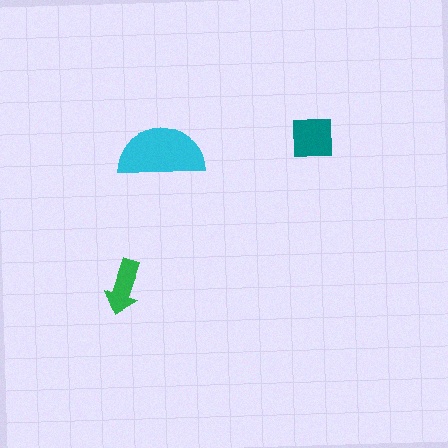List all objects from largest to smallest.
The cyan semicircle, the teal square, the green arrow.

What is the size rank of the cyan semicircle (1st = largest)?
1st.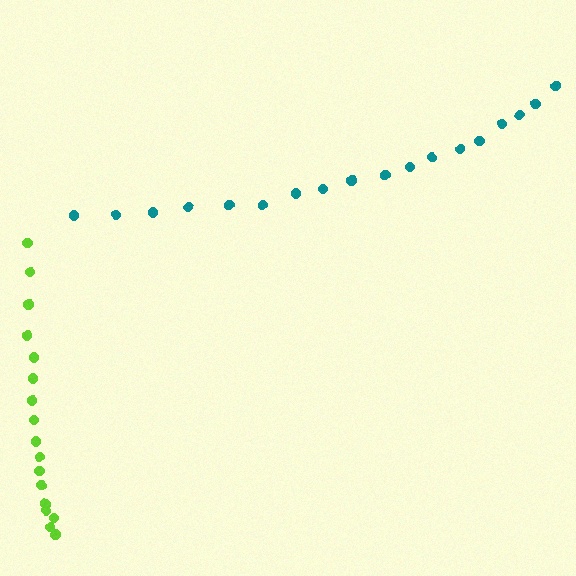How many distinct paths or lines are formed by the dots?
There are 2 distinct paths.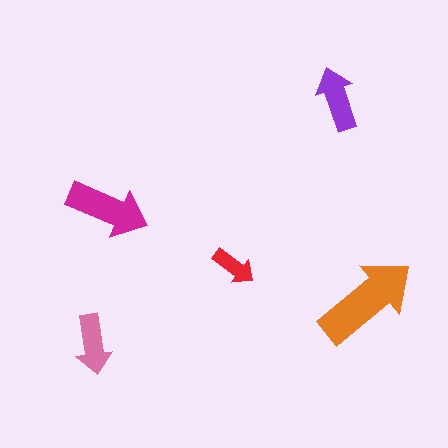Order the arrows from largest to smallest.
the orange one, the magenta one, the purple one, the pink one, the red one.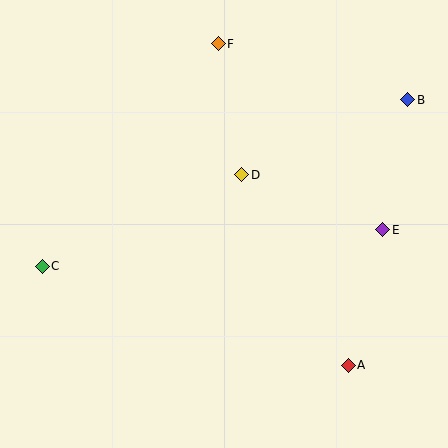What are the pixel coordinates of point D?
Point D is at (242, 175).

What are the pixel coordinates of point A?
Point A is at (348, 365).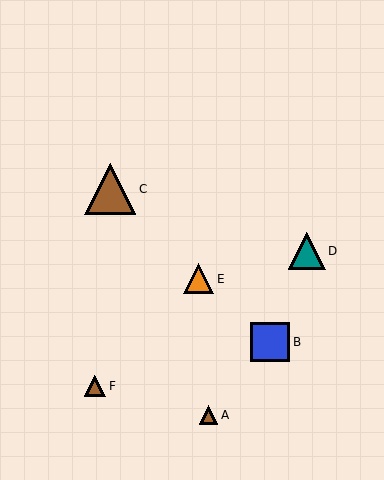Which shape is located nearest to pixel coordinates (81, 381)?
The brown triangle (labeled F) at (95, 386) is nearest to that location.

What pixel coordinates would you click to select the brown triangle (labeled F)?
Click at (95, 386) to select the brown triangle F.